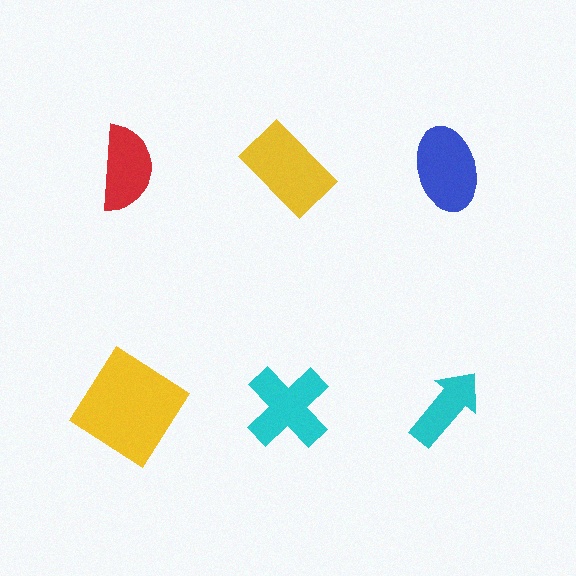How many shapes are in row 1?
3 shapes.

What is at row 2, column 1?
A yellow diamond.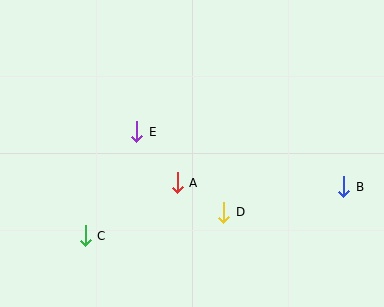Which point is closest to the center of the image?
Point A at (177, 183) is closest to the center.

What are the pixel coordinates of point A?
Point A is at (177, 183).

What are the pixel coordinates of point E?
Point E is at (137, 132).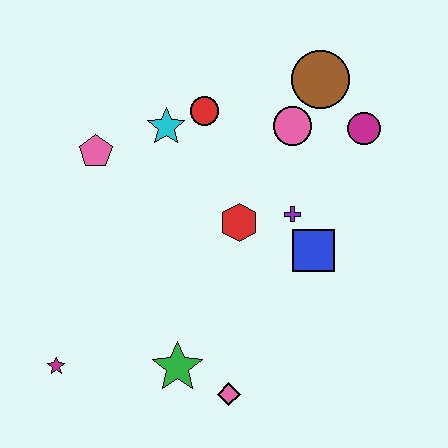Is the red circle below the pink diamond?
No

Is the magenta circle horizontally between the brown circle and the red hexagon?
No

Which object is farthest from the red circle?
The magenta star is farthest from the red circle.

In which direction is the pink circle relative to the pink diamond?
The pink circle is above the pink diamond.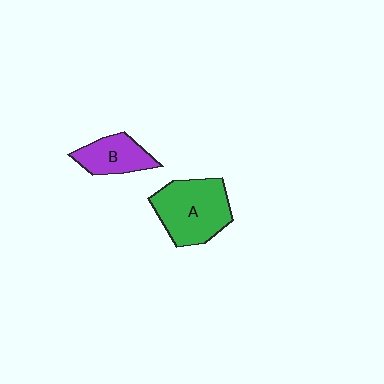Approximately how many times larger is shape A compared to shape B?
Approximately 1.7 times.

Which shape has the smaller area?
Shape B (purple).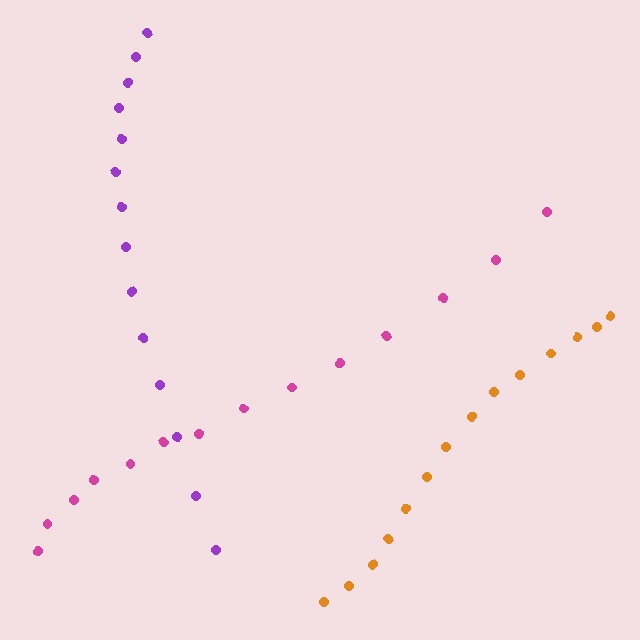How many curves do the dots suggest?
There are 3 distinct paths.